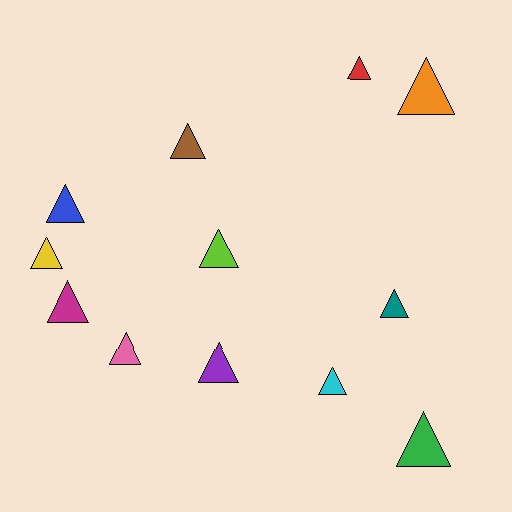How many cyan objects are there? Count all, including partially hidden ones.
There is 1 cyan object.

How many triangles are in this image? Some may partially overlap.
There are 12 triangles.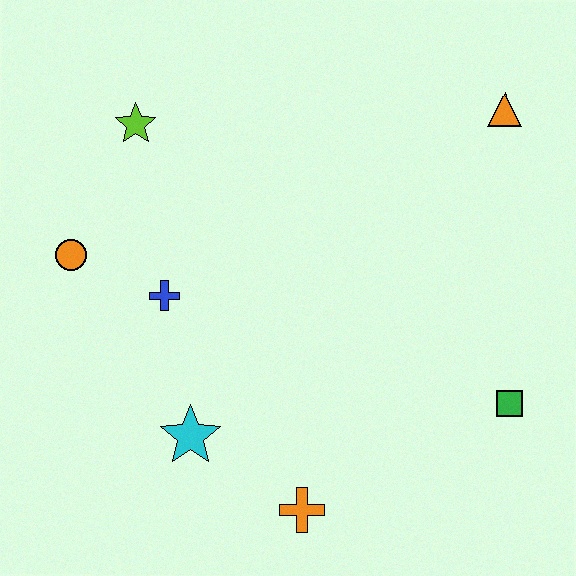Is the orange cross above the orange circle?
No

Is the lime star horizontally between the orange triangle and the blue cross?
No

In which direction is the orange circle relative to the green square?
The orange circle is to the left of the green square.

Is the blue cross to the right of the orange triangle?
No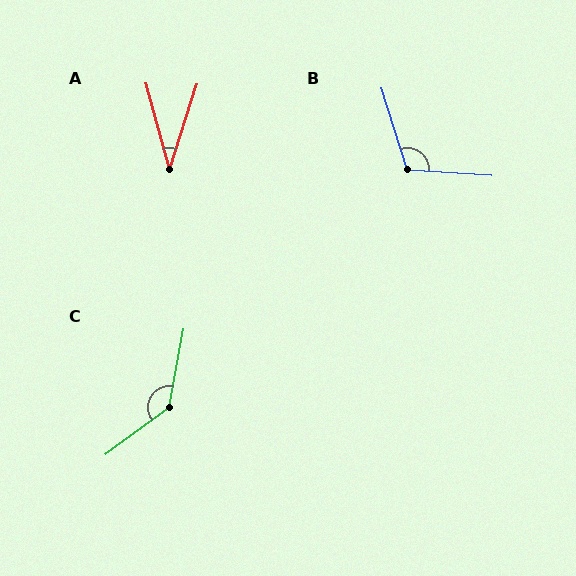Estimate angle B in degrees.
Approximately 111 degrees.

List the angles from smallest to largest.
A (33°), B (111°), C (137°).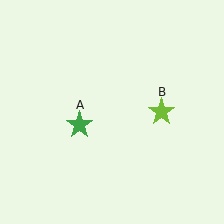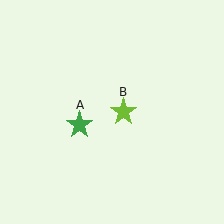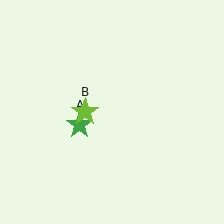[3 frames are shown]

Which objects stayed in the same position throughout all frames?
Green star (object A) remained stationary.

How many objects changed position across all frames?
1 object changed position: lime star (object B).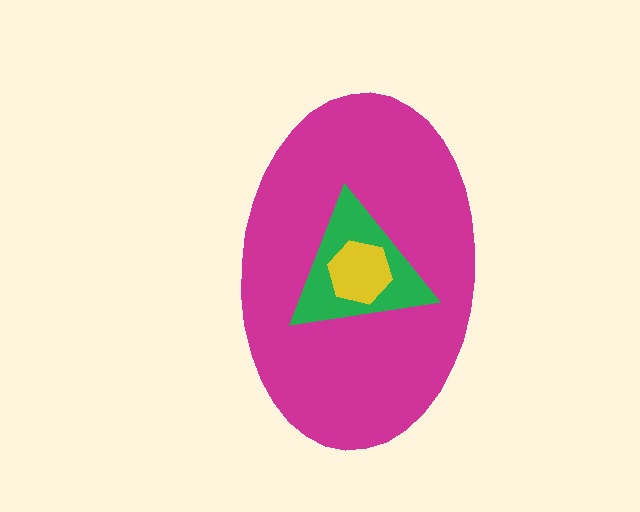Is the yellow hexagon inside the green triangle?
Yes.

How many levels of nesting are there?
3.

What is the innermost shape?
The yellow hexagon.